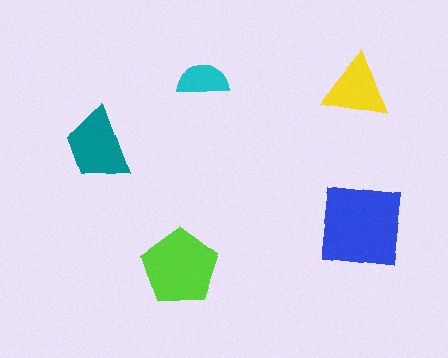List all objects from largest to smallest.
The blue square, the lime pentagon, the teal trapezoid, the yellow triangle, the cyan semicircle.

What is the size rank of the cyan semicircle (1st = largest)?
5th.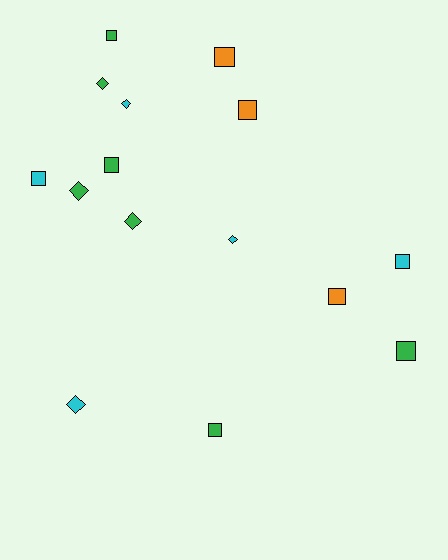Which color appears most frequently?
Green, with 7 objects.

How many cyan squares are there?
There are 2 cyan squares.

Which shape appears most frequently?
Square, with 9 objects.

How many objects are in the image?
There are 15 objects.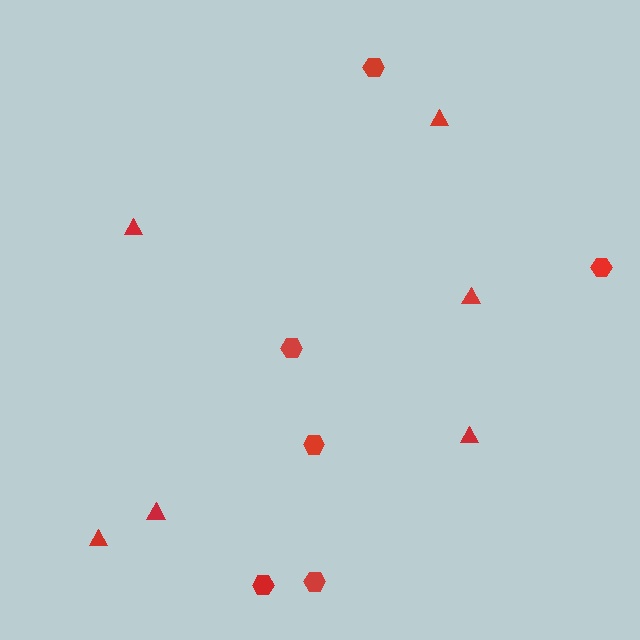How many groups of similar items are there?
There are 2 groups: one group of triangles (6) and one group of hexagons (6).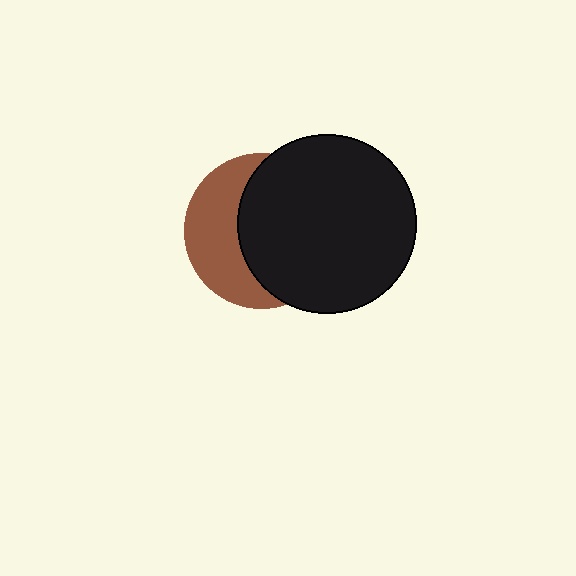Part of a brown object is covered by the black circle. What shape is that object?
It is a circle.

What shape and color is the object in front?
The object in front is a black circle.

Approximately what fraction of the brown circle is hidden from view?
Roughly 59% of the brown circle is hidden behind the black circle.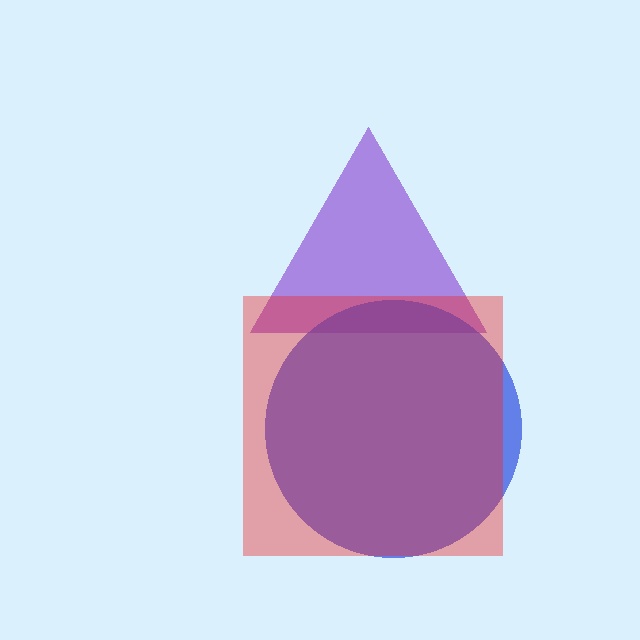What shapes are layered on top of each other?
The layered shapes are: a purple triangle, a blue circle, a red square.